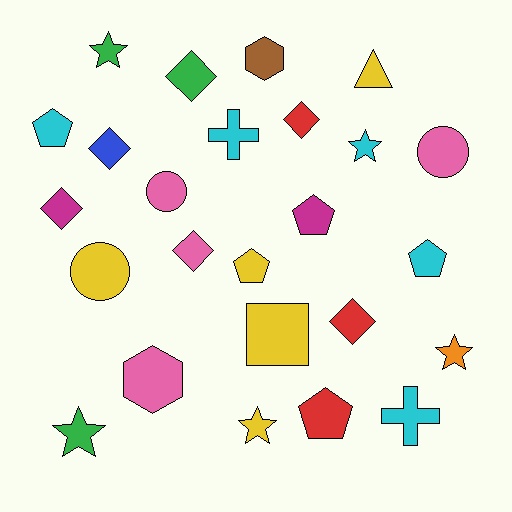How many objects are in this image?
There are 25 objects.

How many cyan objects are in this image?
There are 5 cyan objects.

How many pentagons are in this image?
There are 5 pentagons.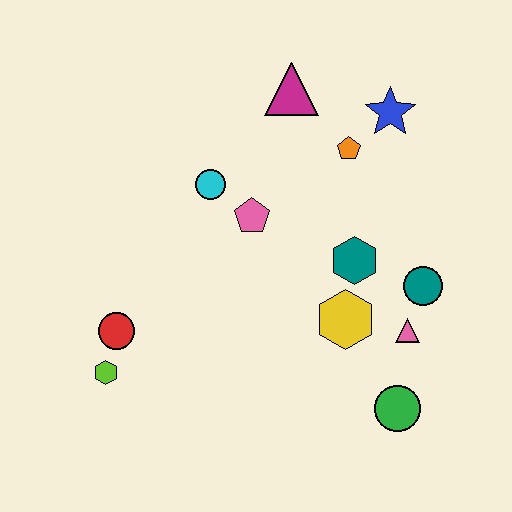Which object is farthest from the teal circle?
The lime hexagon is farthest from the teal circle.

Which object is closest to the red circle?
The lime hexagon is closest to the red circle.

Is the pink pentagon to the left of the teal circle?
Yes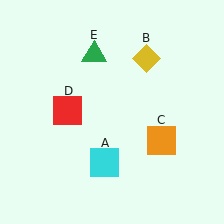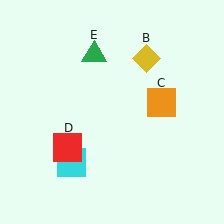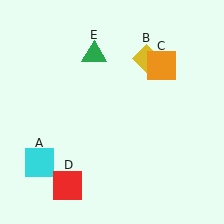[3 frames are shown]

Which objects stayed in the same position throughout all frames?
Yellow diamond (object B) and green triangle (object E) remained stationary.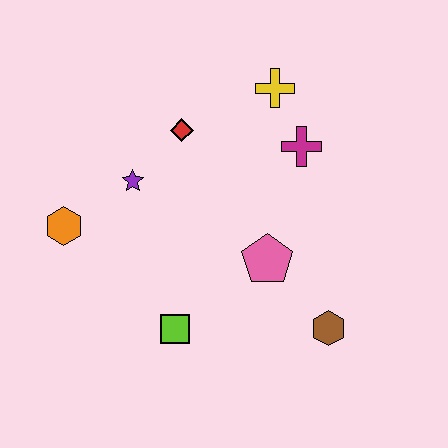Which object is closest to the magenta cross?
The yellow cross is closest to the magenta cross.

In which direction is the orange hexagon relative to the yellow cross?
The orange hexagon is to the left of the yellow cross.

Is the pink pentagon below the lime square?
No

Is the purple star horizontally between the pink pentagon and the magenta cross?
No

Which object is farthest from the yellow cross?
The lime square is farthest from the yellow cross.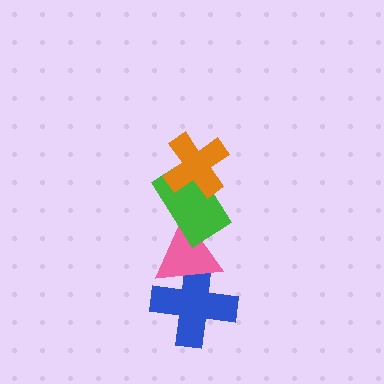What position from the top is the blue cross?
The blue cross is 4th from the top.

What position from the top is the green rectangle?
The green rectangle is 2nd from the top.